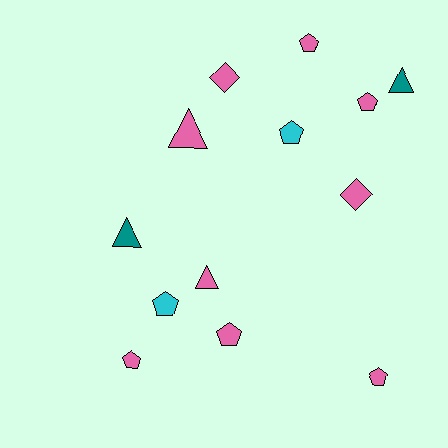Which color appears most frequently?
Pink, with 9 objects.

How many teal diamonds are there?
There are no teal diamonds.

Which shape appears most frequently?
Pentagon, with 7 objects.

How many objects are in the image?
There are 13 objects.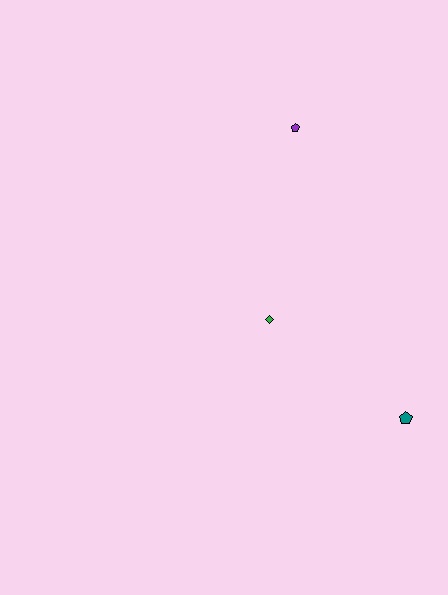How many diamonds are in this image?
There is 1 diamond.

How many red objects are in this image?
There are no red objects.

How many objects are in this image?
There are 3 objects.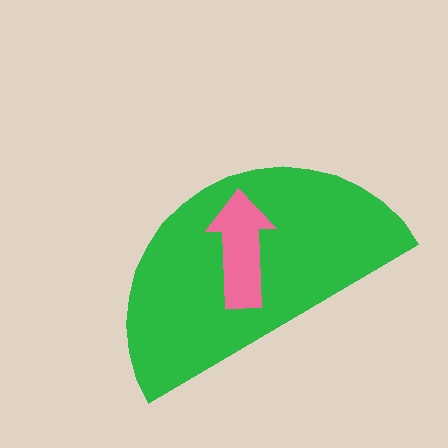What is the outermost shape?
The green semicircle.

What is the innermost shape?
The pink arrow.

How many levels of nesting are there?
2.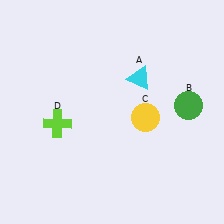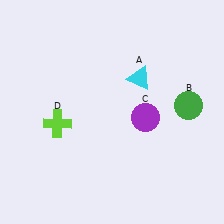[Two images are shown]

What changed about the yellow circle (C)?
In Image 1, C is yellow. In Image 2, it changed to purple.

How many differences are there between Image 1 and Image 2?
There is 1 difference between the two images.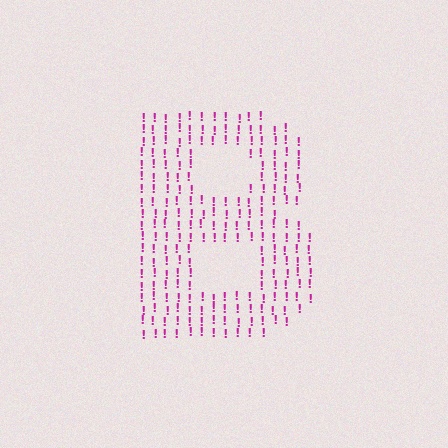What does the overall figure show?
The overall figure shows the letter B.